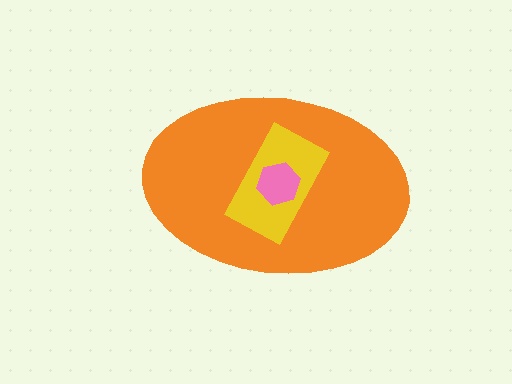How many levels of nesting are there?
3.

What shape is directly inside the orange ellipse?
The yellow rectangle.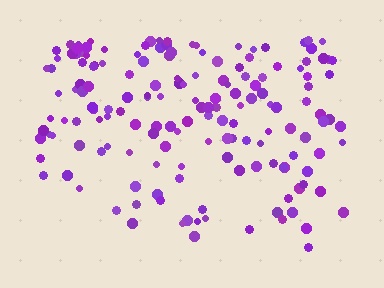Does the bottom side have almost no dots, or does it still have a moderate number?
Still a moderate number, just noticeably fewer than the top.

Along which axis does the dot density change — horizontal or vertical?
Vertical.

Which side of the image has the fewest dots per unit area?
The bottom.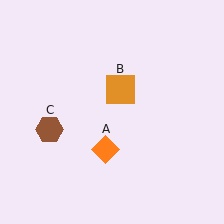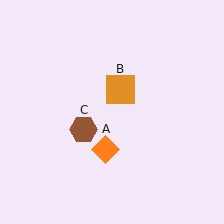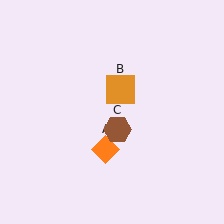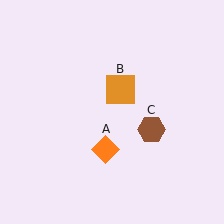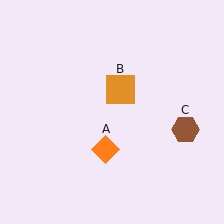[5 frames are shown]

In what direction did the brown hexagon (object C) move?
The brown hexagon (object C) moved right.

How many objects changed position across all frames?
1 object changed position: brown hexagon (object C).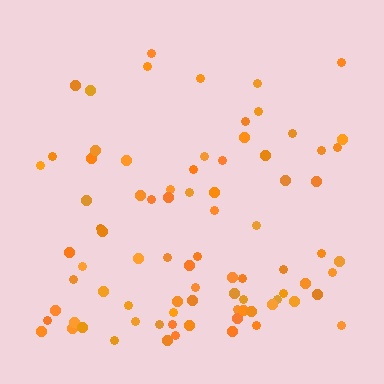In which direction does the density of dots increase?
From top to bottom, with the bottom side densest.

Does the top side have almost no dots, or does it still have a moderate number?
Still a moderate number, just noticeably fewer than the bottom.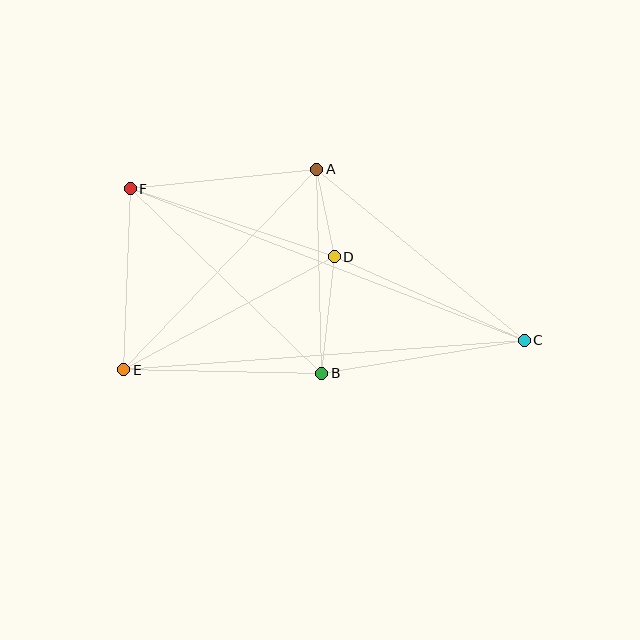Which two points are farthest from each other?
Points C and F are farthest from each other.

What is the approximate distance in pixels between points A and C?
The distance between A and C is approximately 269 pixels.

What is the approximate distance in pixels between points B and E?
The distance between B and E is approximately 198 pixels.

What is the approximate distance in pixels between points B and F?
The distance between B and F is approximately 266 pixels.